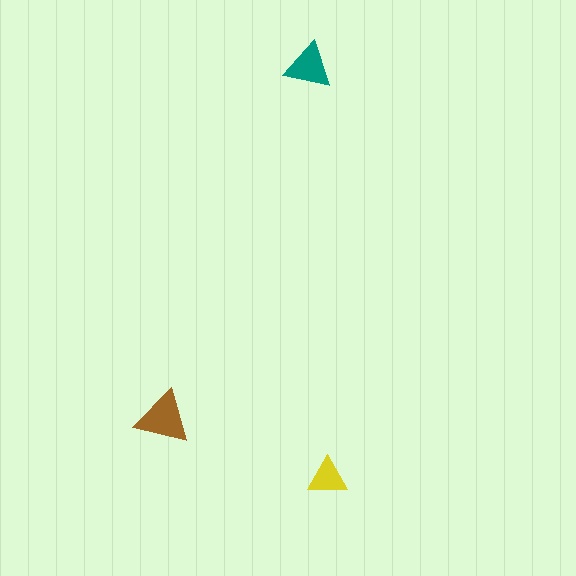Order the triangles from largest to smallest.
the brown one, the teal one, the yellow one.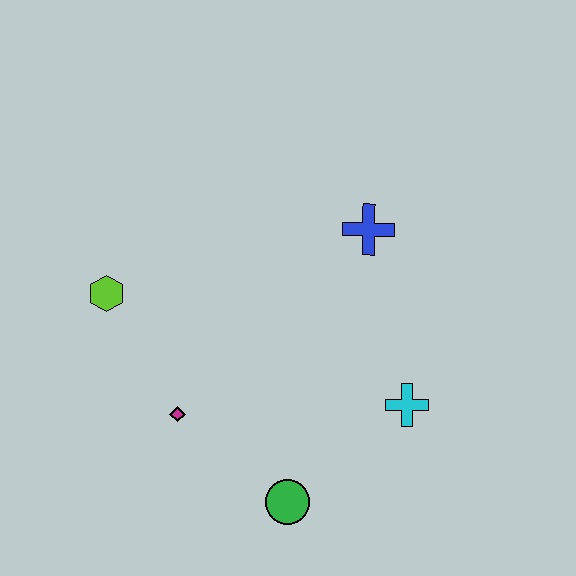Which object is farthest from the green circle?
The blue cross is farthest from the green circle.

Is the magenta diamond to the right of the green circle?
No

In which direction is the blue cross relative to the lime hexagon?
The blue cross is to the right of the lime hexagon.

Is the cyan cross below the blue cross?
Yes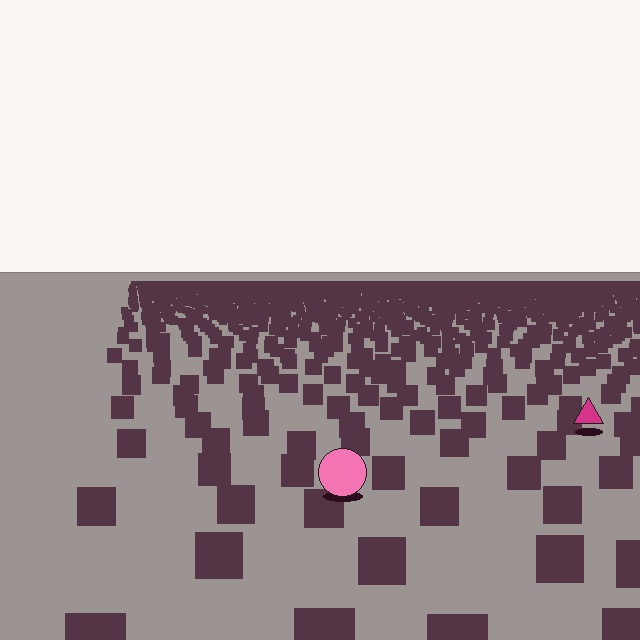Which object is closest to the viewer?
The pink circle is closest. The texture marks near it are larger and more spread out.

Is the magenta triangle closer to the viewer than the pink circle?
No. The pink circle is closer — you can tell from the texture gradient: the ground texture is coarser near it.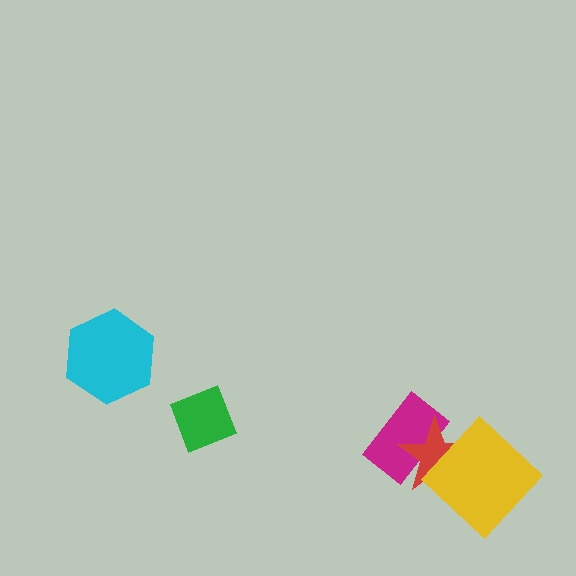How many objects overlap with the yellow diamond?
1 object overlaps with the yellow diamond.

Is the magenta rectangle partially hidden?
Yes, it is partially covered by another shape.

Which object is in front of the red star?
The yellow diamond is in front of the red star.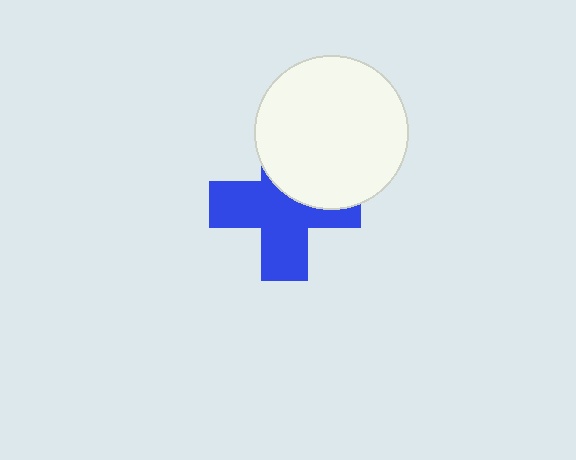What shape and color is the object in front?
The object in front is a white circle.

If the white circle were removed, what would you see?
You would see the complete blue cross.